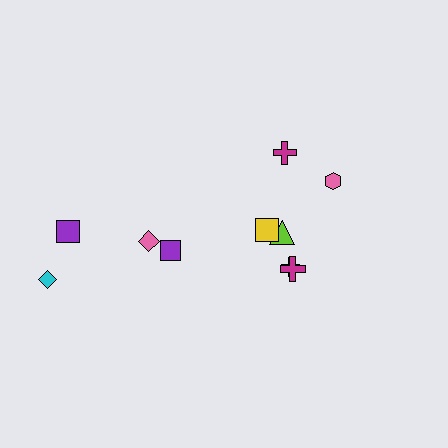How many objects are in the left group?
There are 4 objects.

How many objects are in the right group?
There are 6 objects.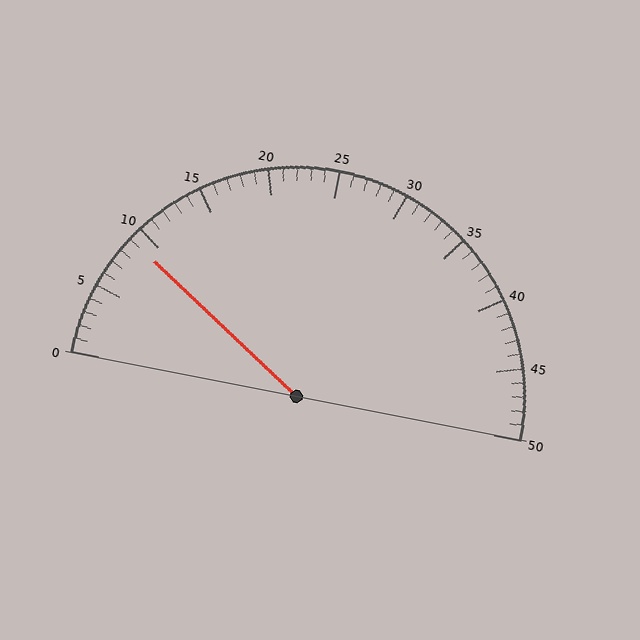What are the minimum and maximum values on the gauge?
The gauge ranges from 0 to 50.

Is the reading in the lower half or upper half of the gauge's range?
The reading is in the lower half of the range (0 to 50).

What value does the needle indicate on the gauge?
The needle indicates approximately 9.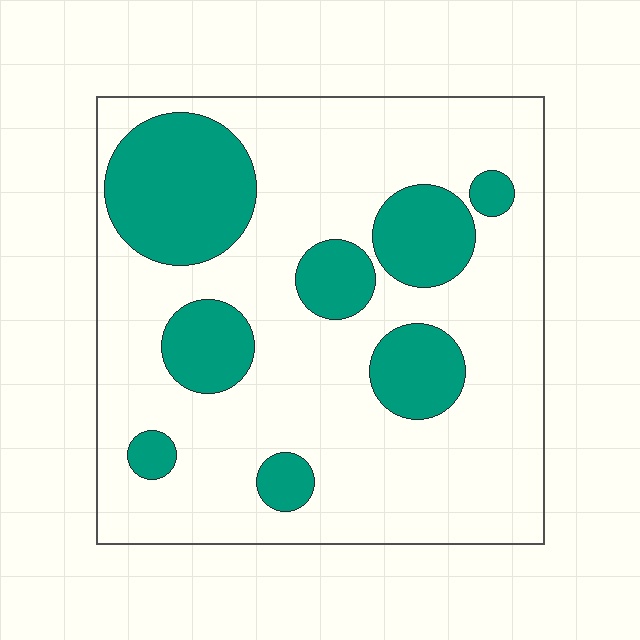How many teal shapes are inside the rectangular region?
8.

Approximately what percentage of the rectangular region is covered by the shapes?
Approximately 25%.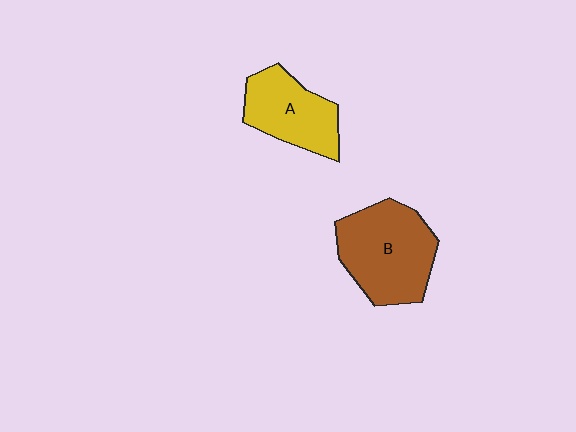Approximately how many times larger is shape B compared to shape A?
Approximately 1.4 times.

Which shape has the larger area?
Shape B (brown).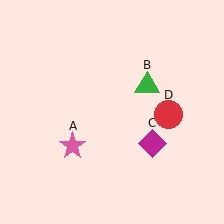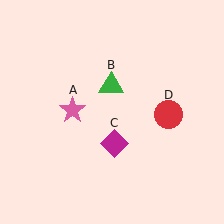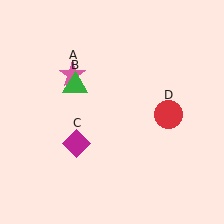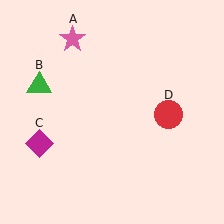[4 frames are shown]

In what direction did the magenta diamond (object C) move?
The magenta diamond (object C) moved left.